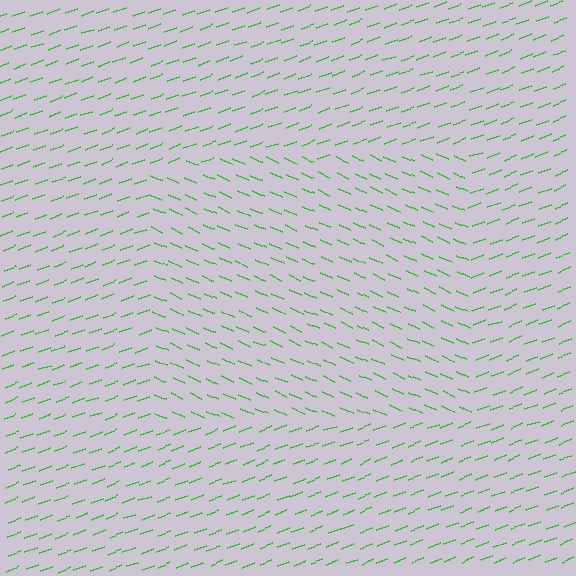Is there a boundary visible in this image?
Yes, there is a texture boundary formed by a change in line orientation.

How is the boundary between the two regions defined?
The boundary is defined purely by a change in line orientation (approximately 45 degrees difference). All lines are the same color and thickness.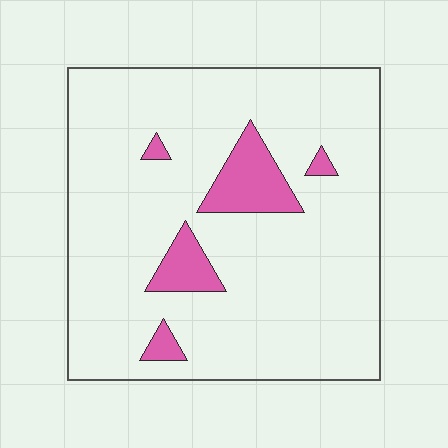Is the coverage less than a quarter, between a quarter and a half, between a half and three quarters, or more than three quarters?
Less than a quarter.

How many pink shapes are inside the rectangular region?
5.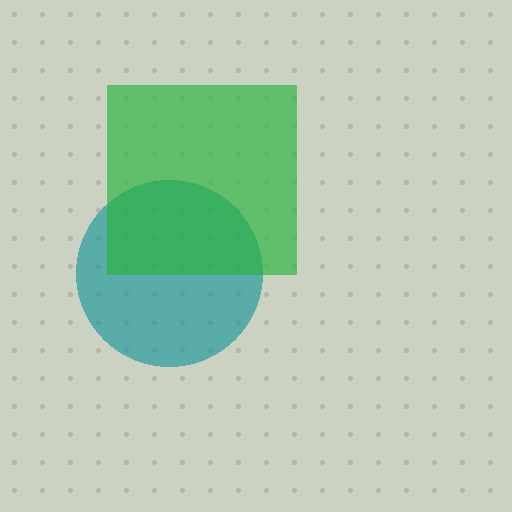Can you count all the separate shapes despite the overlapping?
Yes, there are 2 separate shapes.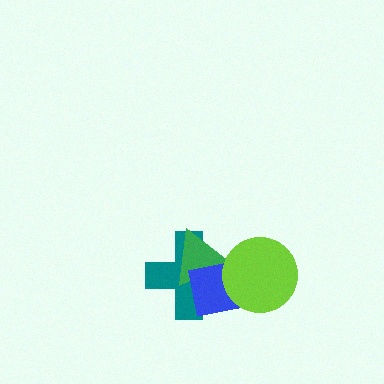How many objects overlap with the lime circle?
3 objects overlap with the lime circle.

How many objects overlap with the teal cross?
3 objects overlap with the teal cross.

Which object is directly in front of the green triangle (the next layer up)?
The blue rectangle is directly in front of the green triangle.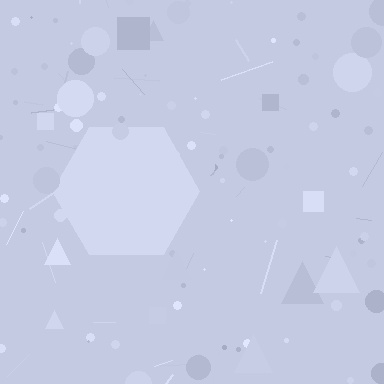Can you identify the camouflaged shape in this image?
The camouflaged shape is a hexagon.